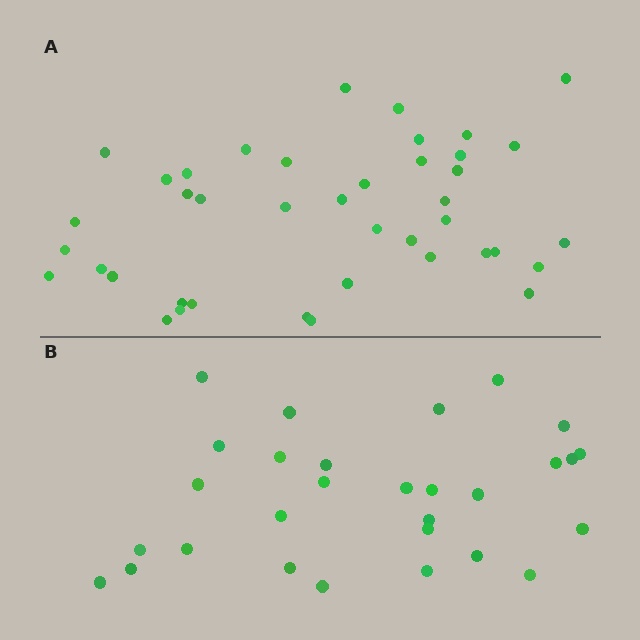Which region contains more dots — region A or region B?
Region A (the top region) has more dots.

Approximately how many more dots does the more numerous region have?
Region A has roughly 12 or so more dots than region B.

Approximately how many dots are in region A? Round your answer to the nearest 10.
About 40 dots. (The exact count is 41, which rounds to 40.)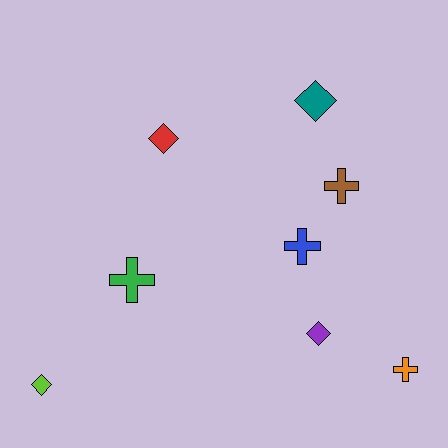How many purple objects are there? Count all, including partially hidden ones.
There is 1 purple object.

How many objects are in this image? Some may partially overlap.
There are 8 objects.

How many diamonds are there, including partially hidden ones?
There are 4 diamonds.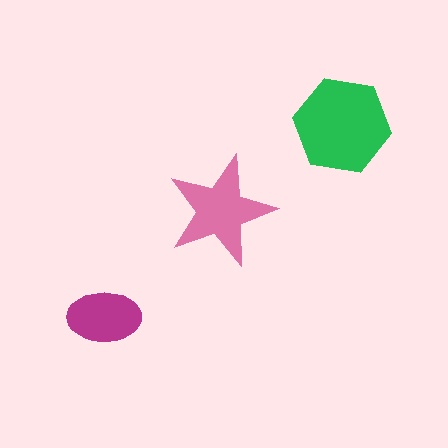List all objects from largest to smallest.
The green hexagon, the pink star, the magenta ellipse.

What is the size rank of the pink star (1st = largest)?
2nd.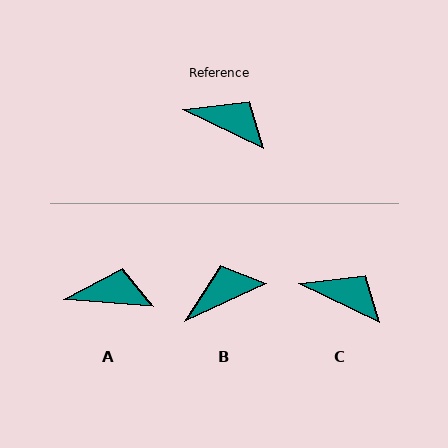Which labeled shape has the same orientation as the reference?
C.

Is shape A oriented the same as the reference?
No, it is off by about 21 degrees.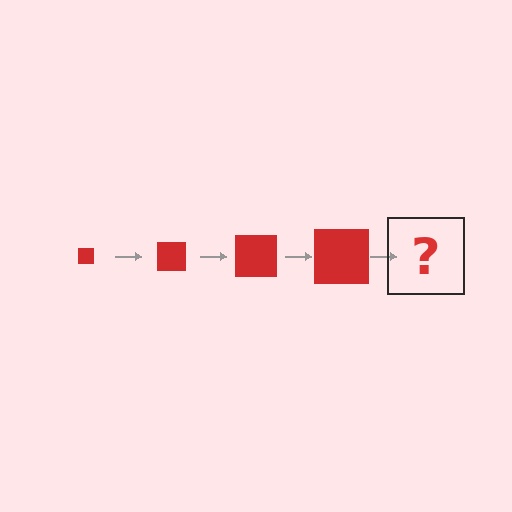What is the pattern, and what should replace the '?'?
The pattern is that the square gets progressively larger each step. The '?' should be a red square, larger than the previous one.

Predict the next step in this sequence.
The next step is a red square, larger than the previous one.